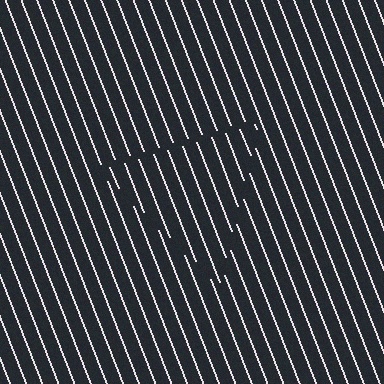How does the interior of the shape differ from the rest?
The interior of the shape contains the same grating, shifted by half a period — the contour is defined by the phase discontinuity where line-ends from the inner and outer gratings abut.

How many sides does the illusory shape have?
3 sides — the line-ends trace a triangle.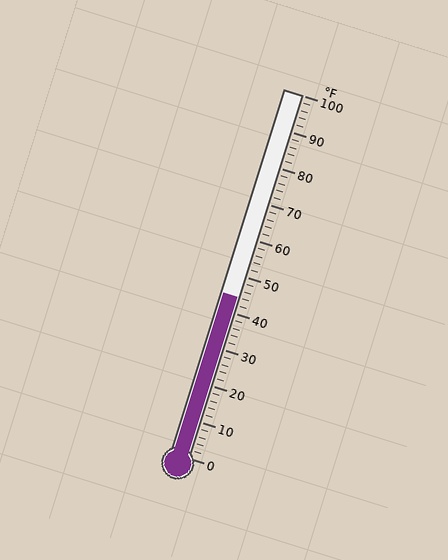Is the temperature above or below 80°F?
The temperature is below 80°F.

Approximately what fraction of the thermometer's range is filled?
The thermometer is filled to approximately 45% of its range.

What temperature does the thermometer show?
The thermometer shows approximately 44°F.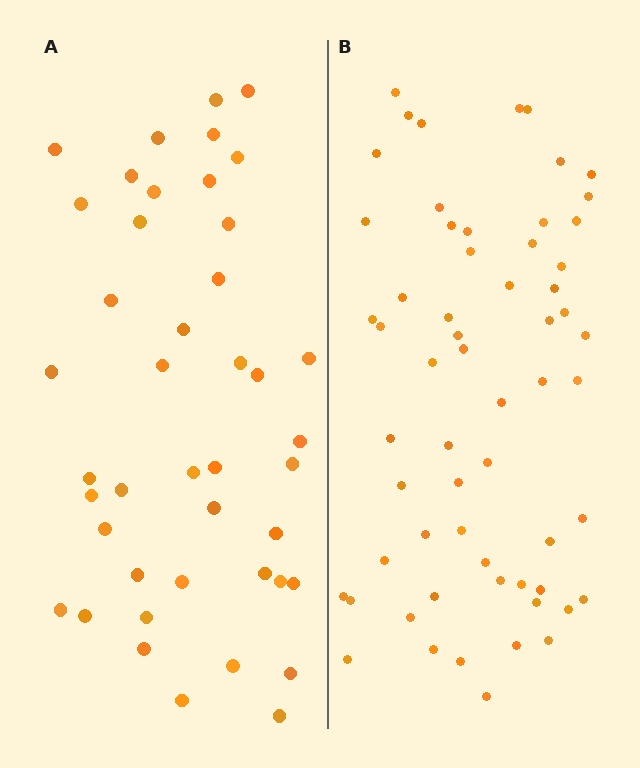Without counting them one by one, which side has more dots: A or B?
Region B (the right region) has more dots.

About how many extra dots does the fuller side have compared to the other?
Region B has approximately 15 more dots than region A.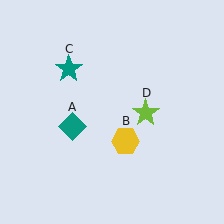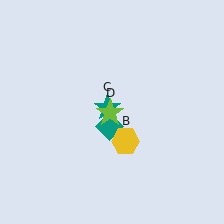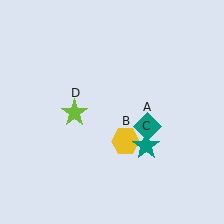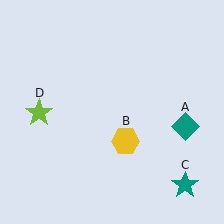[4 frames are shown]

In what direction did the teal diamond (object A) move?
The teal diamond (object A) moved right.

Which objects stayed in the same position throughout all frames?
Yellow hexagon (object B) remained stationary.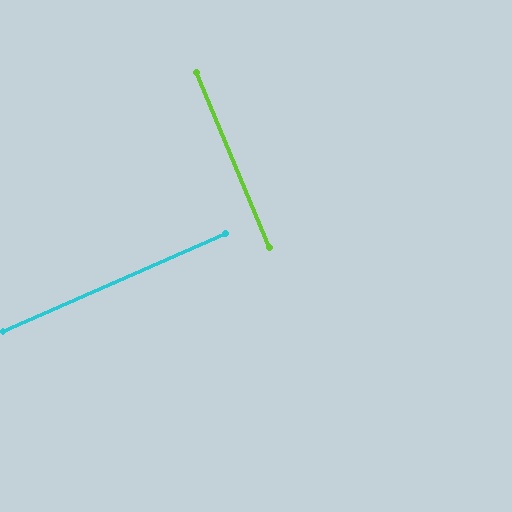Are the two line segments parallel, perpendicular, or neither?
Perpendicular — they meet at approximately 89°.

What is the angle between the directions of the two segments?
Approximately 89 degrees.